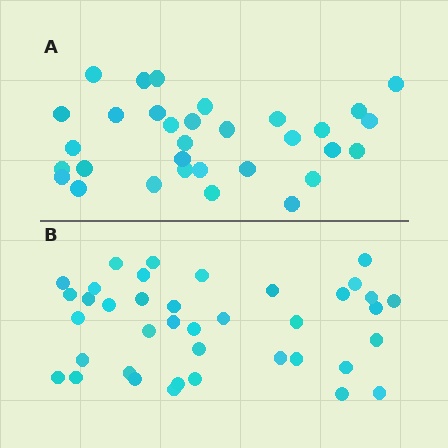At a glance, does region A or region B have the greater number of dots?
Region B (the bottom region) has more dots.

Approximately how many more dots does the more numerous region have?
Region B has roughly 8 or so more dots than region A.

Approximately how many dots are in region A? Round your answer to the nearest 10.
About 30 dots. (The exact count is 32, which rounds to 30.)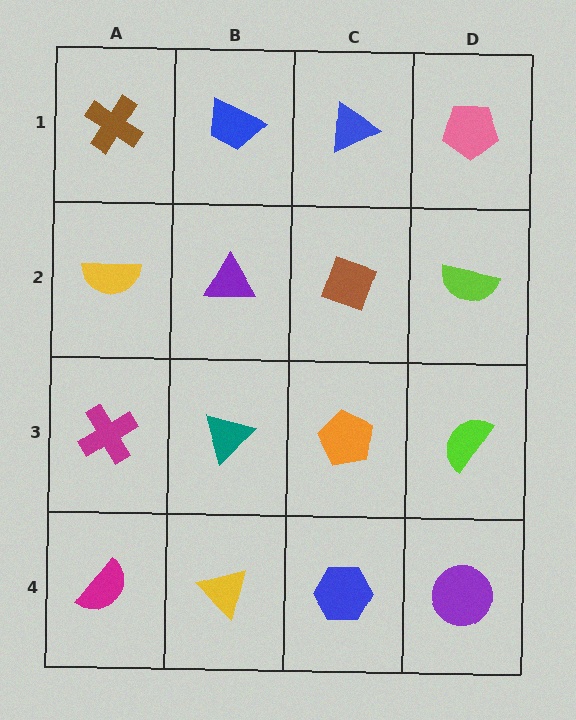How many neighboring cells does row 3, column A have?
3.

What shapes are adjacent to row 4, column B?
A teal triangle (row 3, column B), a magenta semicircle (row 4, column A), a blue hexagon (row 4, column C).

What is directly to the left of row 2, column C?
A purple triangle.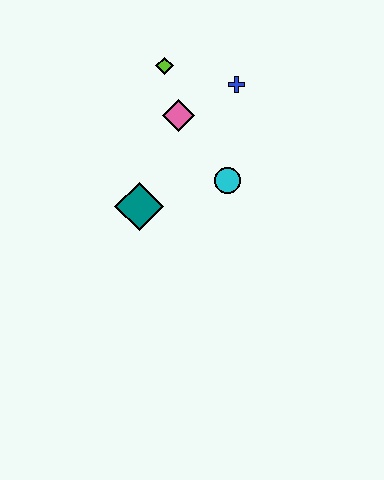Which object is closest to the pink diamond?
The lime diamond is closest to the pink diamond.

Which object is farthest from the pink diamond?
The teal diamond is farthest from the pink diamond.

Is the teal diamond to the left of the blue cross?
Yes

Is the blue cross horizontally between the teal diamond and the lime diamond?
No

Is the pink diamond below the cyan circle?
No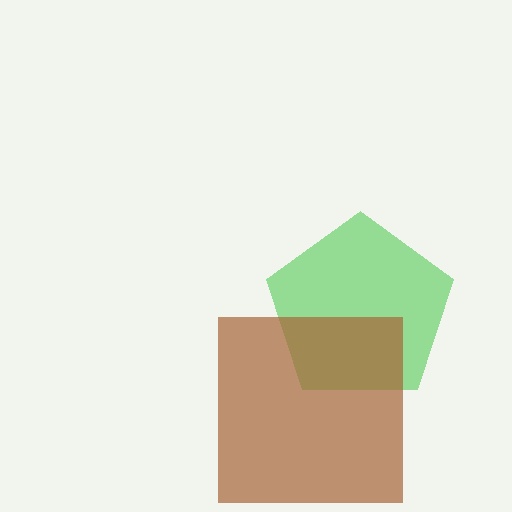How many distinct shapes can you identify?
There are 2 distinct shapes: a green pentagon, a brown square.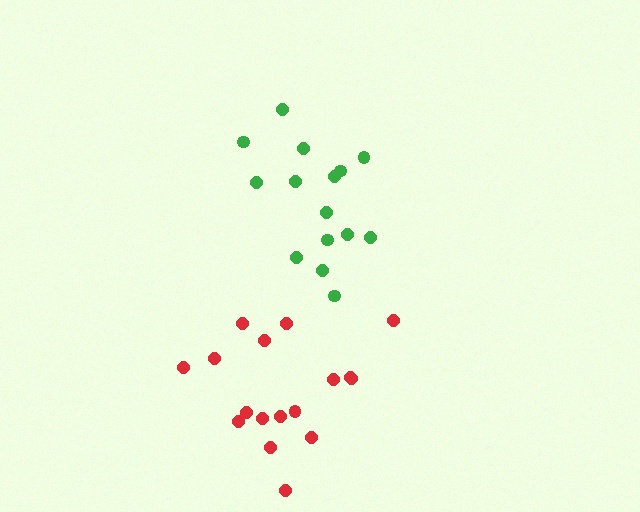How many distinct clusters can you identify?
There are 2 distinct clusters.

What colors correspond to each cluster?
The clusters are colored: green, red.